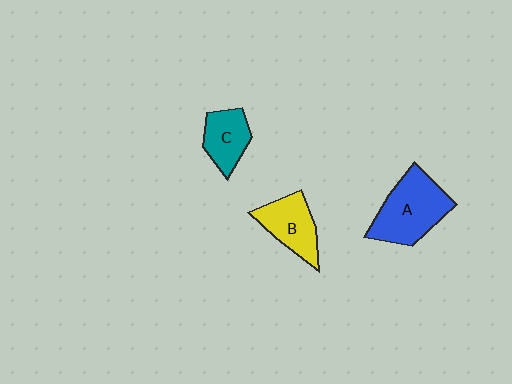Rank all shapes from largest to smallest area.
From largest to smallest: A (blue), B (yellow), C (teal).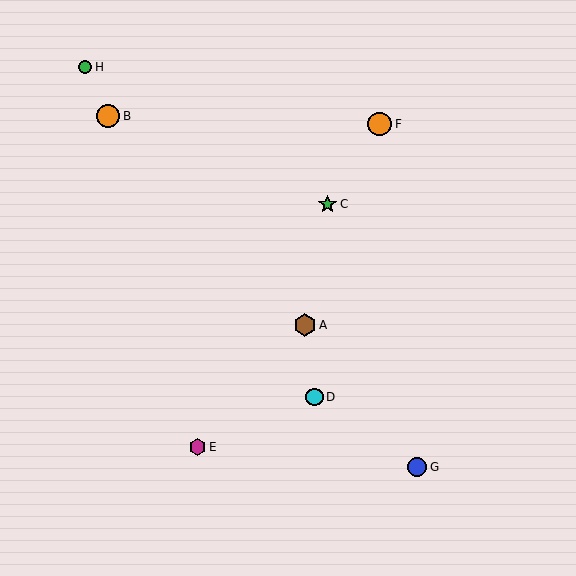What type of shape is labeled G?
Shape G is a blue circle.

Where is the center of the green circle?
The center of the green circle is at (85, 67).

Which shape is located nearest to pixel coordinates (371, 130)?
The orange circle (labeled F) at (380, 124) is nearest to that location.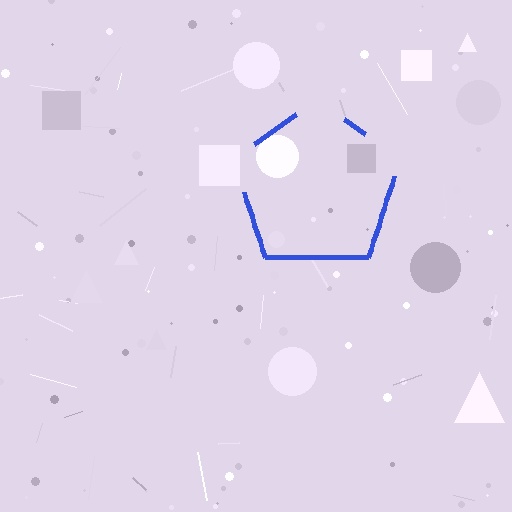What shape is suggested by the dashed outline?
The dashed outline suggests a pentagon.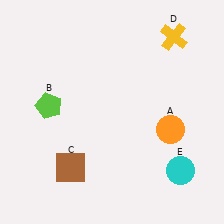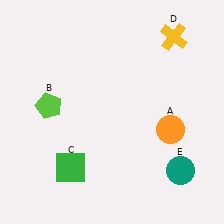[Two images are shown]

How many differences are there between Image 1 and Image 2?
There are 2 differences between the two images.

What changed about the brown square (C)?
In Image 1, C is brown. In Image 2, it changed to green.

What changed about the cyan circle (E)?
In Image 1, E is cyan. In Image 2, it changed to teal.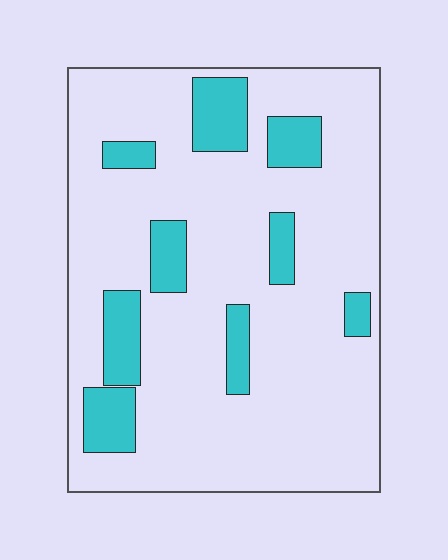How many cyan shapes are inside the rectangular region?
9.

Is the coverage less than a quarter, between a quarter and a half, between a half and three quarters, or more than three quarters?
Less than a quarter.